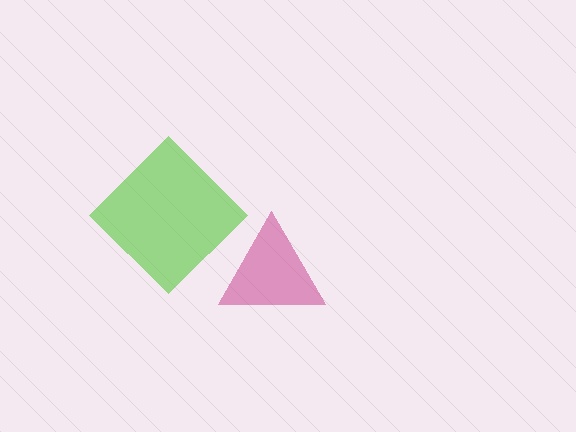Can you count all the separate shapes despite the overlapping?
Yes, there are 2 separate shapes.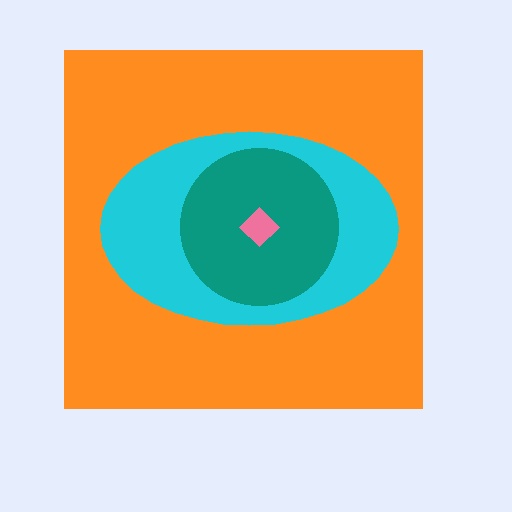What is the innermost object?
The pink diamond.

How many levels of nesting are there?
4.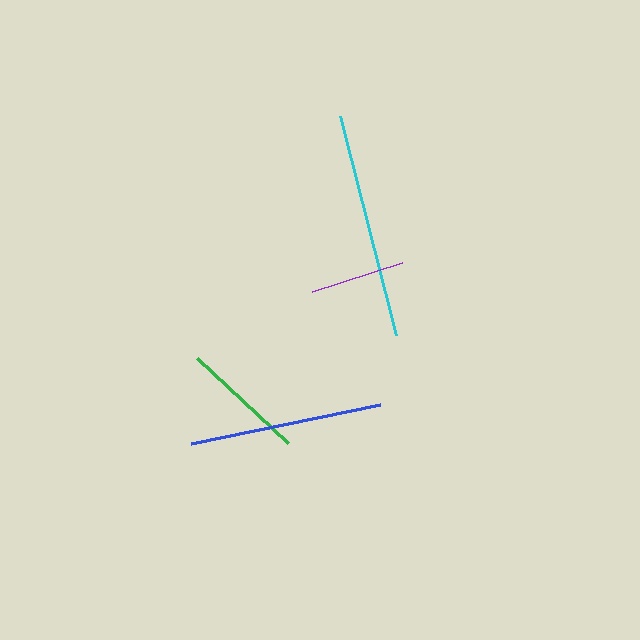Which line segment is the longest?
The cyan line is the longest at approximately 226 pixels.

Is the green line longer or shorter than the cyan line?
The cyan line is longer than the green line.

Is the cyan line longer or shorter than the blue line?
The cyan line is longer than the blue line.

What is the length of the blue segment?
The blue segment is approximately 193 pixels long.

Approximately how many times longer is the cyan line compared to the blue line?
The cyan line is approximately 1.2 times the length of the blue line.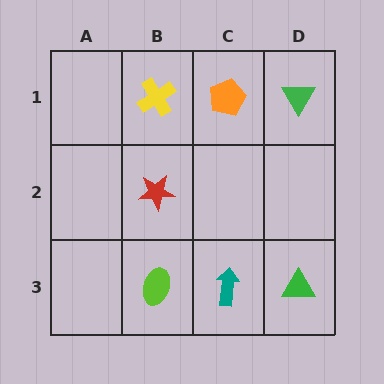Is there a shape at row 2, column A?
No, that cell is empty.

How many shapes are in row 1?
3 shapes.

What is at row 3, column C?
A teal arrow.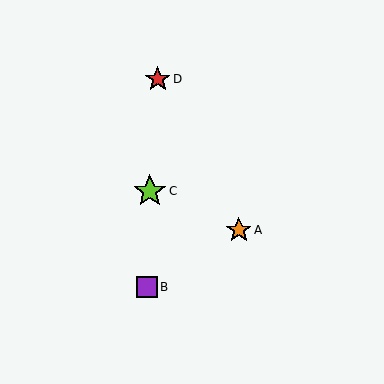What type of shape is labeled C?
Shape C is a lime star.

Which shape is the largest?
The lime star (labeled C) is the largest.